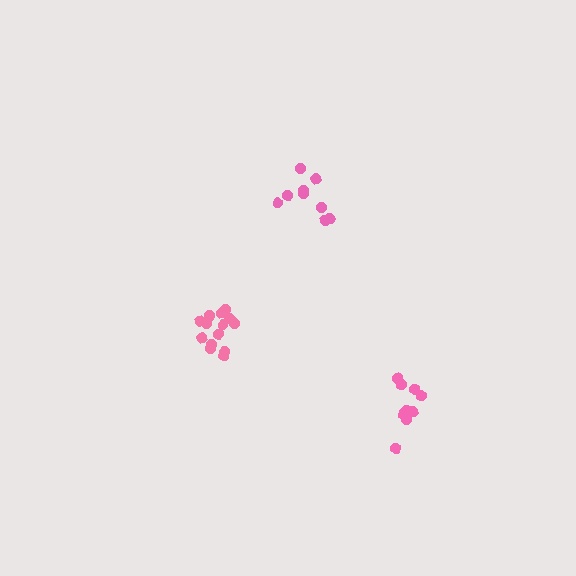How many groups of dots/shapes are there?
There are 3 groups.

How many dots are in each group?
Group 1: 15 dots, Group 2: 9 dots, Group 3: 9 dots (33 total).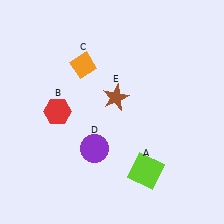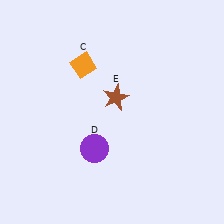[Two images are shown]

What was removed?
The red hexagon (B), the lime square (A) were removed in Image 2.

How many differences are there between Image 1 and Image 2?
There are 2 differences between the two images.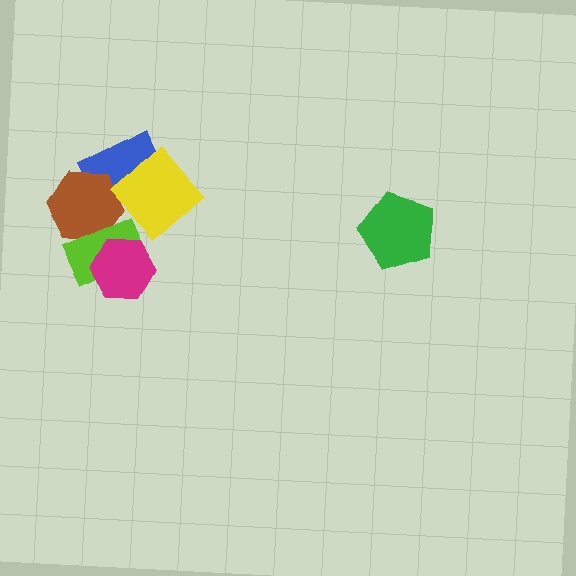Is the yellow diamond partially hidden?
No, no other shape covers it.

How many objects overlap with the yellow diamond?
2 objects overlap with the yellow diamond.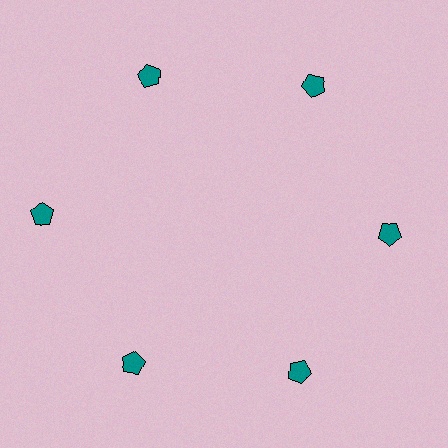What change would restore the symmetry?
The symmetry would be restored by moving it inward, back onto the ring so that all 6 pentagons sit at equal angles and equal distance from the center.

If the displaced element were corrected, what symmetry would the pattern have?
It would have 6-fold rotational symmetry — the pattern would map onto itself every 60 degrees.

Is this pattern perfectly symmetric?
No. The 6 teal pentagons are arranged in a ring, but one element near the 9 o'clock position is pushed outward from the center, breaking the 6-fold rotational symmetry.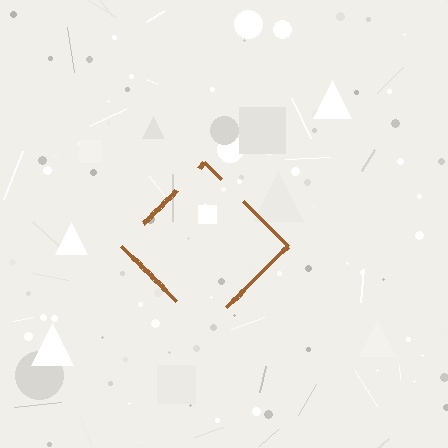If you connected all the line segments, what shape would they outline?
They would outline a diamond.